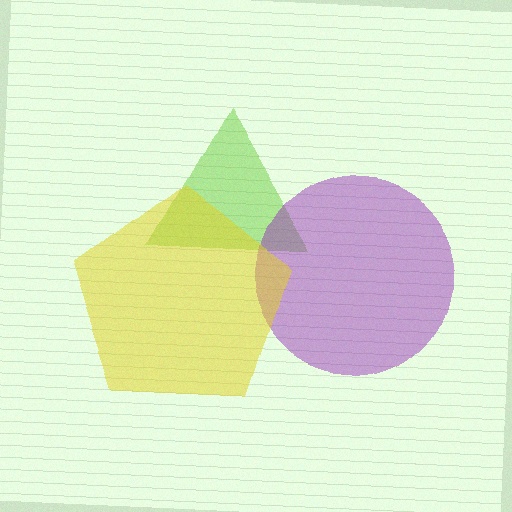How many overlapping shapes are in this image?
There are 3 overlapping shapes in the image.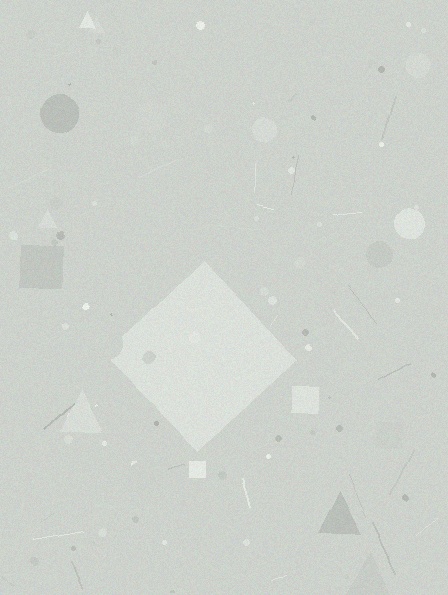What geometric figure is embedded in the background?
A diamond is embedded in the background.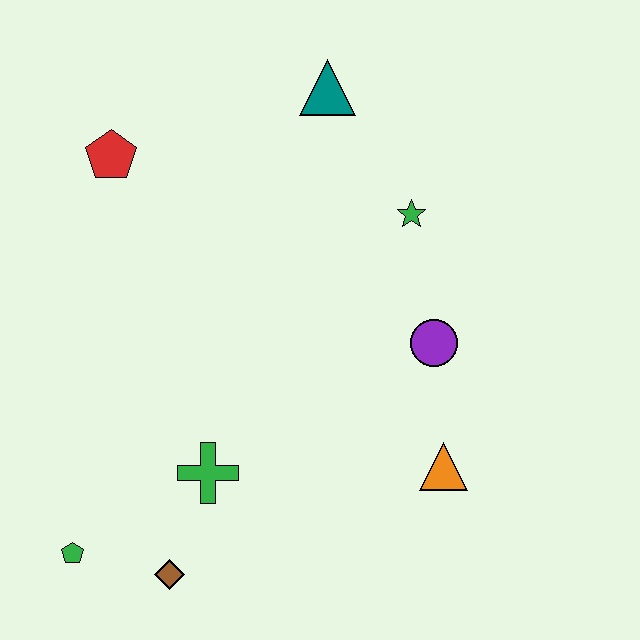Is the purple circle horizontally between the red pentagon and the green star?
No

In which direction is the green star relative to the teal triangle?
The green star is below the teal triangle.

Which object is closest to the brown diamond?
The green pentagon is closest to the brown diamond.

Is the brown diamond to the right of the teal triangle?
No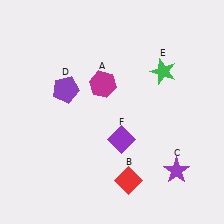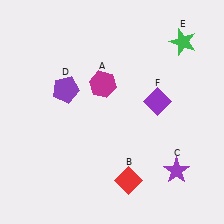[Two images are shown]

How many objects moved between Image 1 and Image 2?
2 objects moved between the two images.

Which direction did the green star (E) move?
The green star (E) moved up.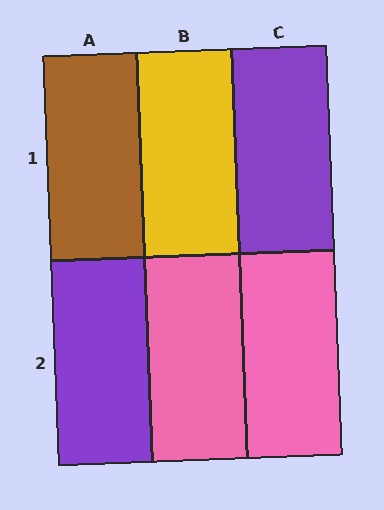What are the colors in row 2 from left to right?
Purple, pink, pink.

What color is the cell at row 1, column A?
Brown.